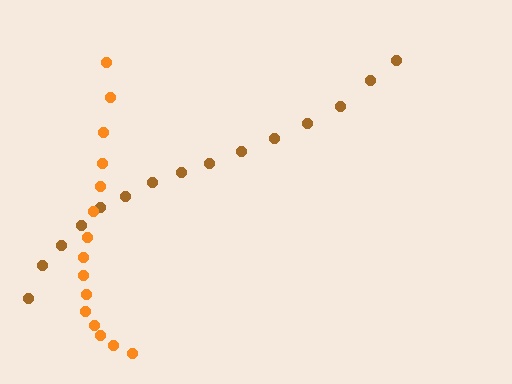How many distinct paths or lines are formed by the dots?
There are 2 distinct paths.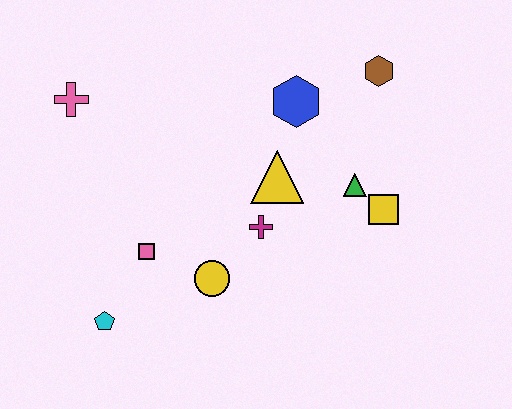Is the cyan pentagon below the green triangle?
Yes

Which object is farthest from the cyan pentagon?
The brown hexagon is farthest from the cyan pentagon.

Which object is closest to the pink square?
The yellow circle is closest to the pink square.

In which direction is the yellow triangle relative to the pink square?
The yellow triangle is to the right of the pink square.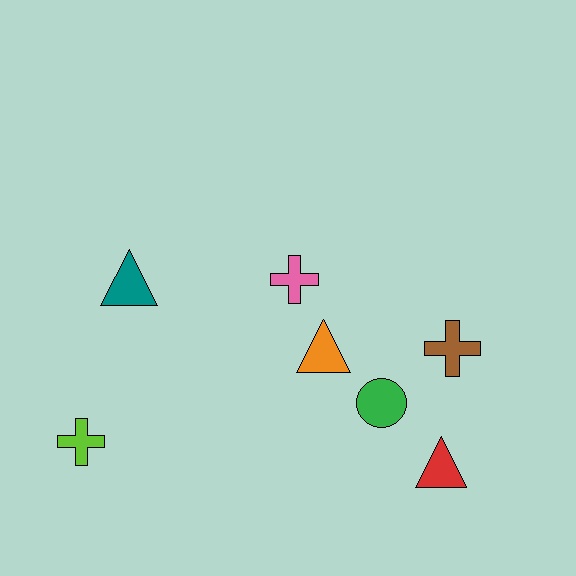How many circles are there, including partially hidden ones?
There is 1 circle.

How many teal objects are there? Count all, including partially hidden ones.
There is 1 teal object.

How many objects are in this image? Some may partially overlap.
There are 7 objects.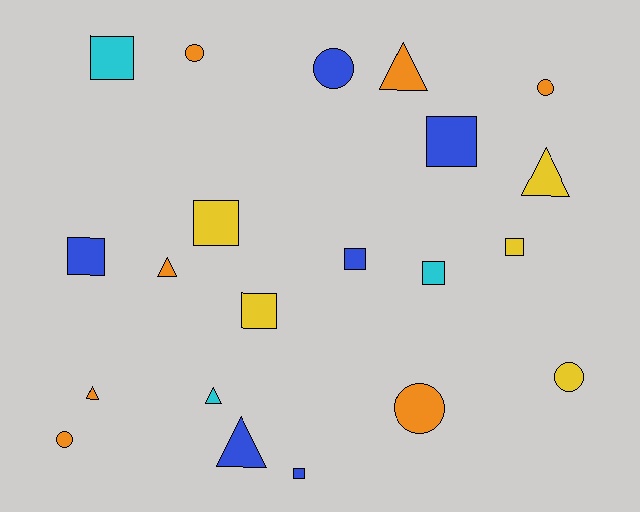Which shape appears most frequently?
Square, with 9 objects.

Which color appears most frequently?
Orange, with 7 objects.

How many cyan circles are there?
There are no cyan circles.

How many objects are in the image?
There are 21 objects.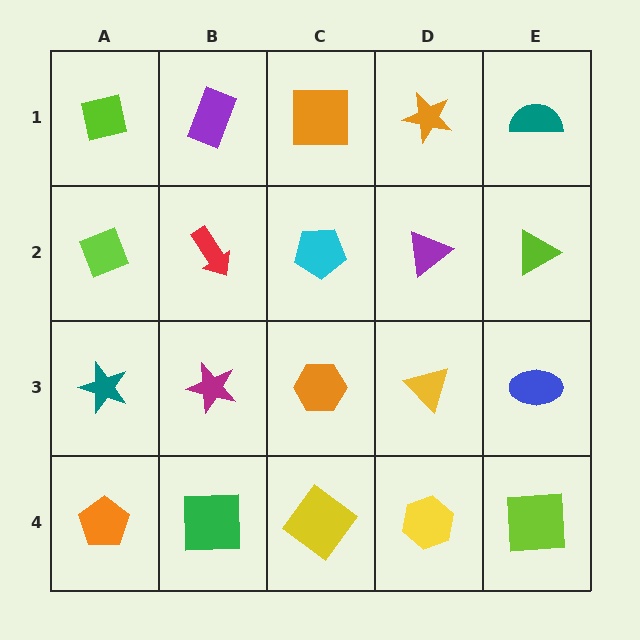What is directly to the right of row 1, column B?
An orange square.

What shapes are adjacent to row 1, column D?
A purple triangle (row 2, column D), an orange square (row 1, column C), a teal semicircle (row 1, column E).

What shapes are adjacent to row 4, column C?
An orange hexagon (row 3, column C), a green square (row 4, column B), a yellow hexagon (row 4, column D).